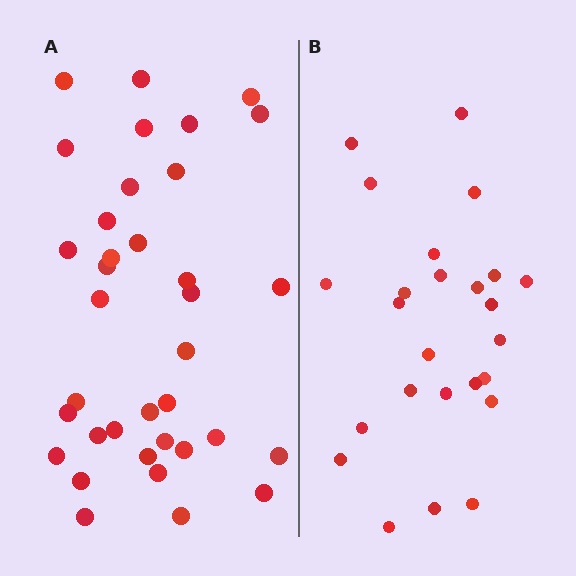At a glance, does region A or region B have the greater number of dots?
Region A (the left region) has more dots.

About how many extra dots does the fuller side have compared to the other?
Region A has roughly 12 or so more dots than region B.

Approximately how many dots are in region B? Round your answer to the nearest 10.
About 20 dots. (The exact count is 25, which rounds to 20.)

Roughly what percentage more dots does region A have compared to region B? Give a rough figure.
About 45% more.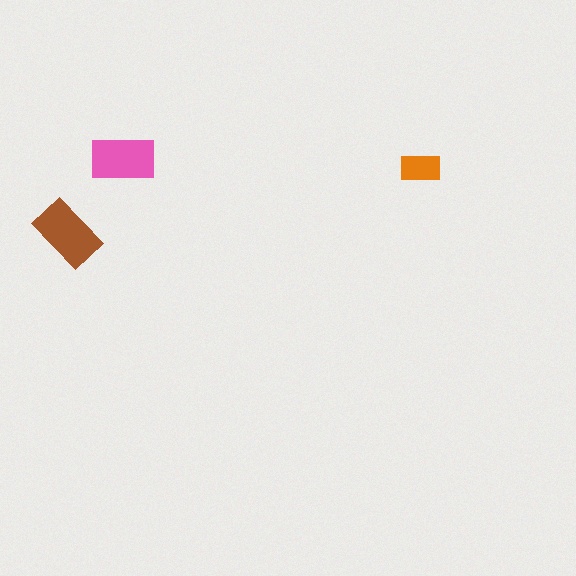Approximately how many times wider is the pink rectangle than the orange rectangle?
About 1.5 times wider.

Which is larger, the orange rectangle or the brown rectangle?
The brown one.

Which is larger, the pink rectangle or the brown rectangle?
The brown one.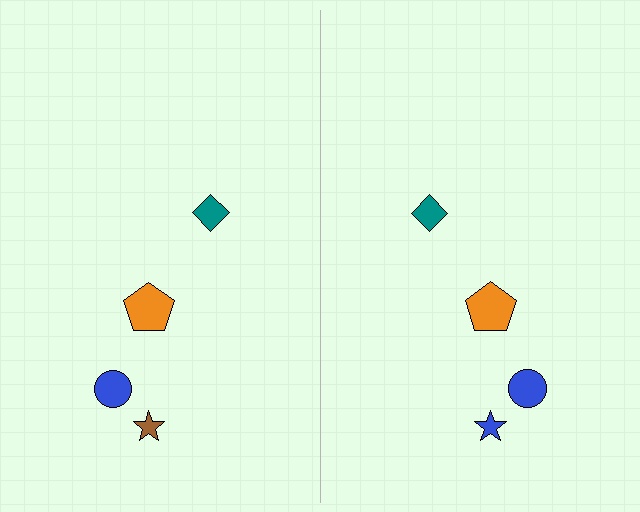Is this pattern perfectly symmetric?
No, the pattern is not perfectly symmetric. The blue star on the right side breaks the symmetry — its mirror counterpart is brown.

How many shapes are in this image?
There are 8 shapes in this image.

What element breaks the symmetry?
The blue star on the right side breaks the symmetry — its mirror counterpart is brown.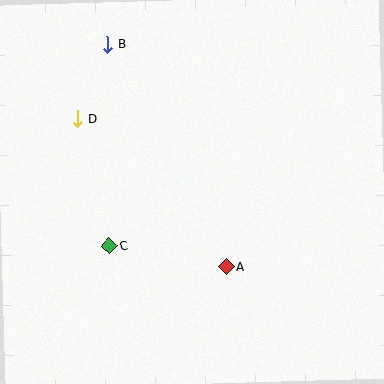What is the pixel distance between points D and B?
The distance between D and B is 80 pixels.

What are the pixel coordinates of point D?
Point D is at (77, 119).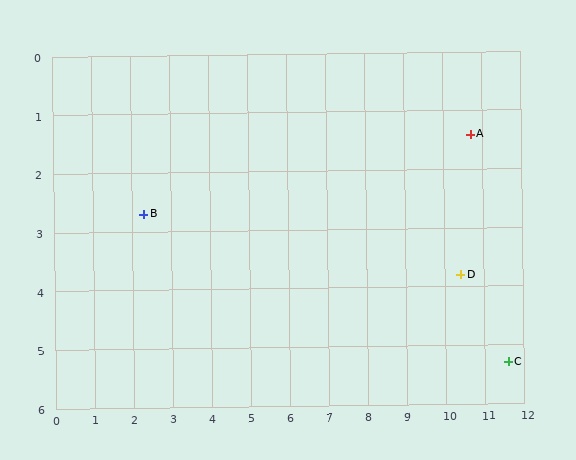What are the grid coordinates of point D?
Point D is at approximately (10.4, 3.8).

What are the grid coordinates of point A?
Point A is at approximately (10.7, 1.4).